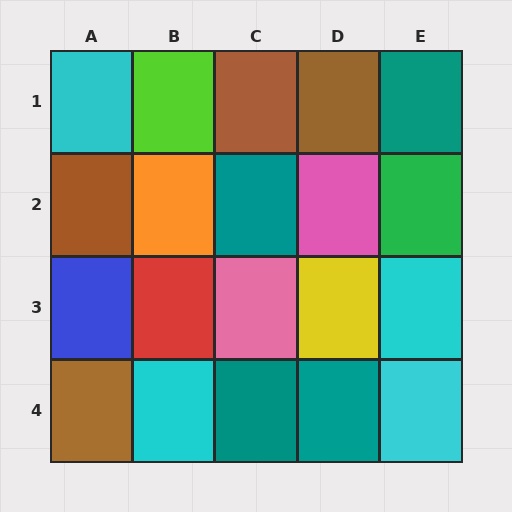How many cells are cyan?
4 cells are cyan.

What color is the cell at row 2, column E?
Green.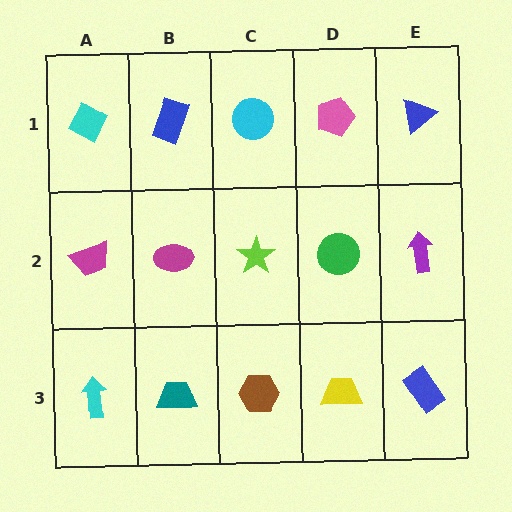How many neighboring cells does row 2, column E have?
3.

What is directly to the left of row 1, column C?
A blue rectangle.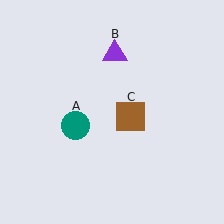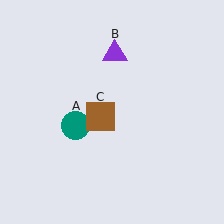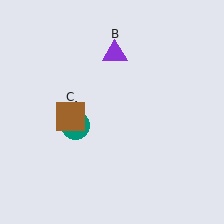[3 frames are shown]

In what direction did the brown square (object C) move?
The brown square (object C) moved left.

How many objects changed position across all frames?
1 object changed position: brown square (object C).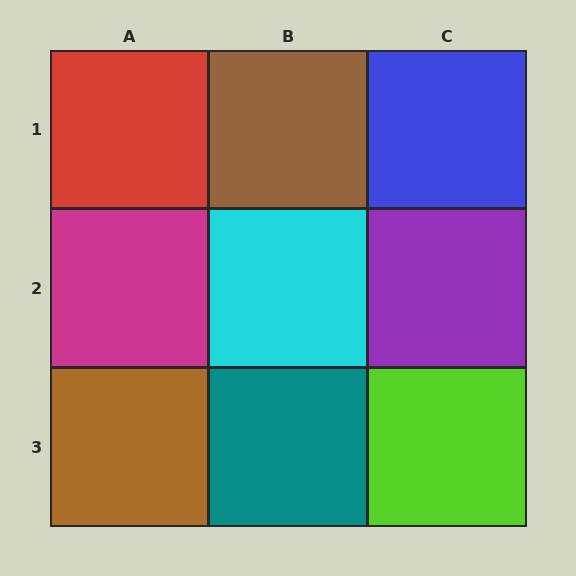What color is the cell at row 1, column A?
Red.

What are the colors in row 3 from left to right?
Brown, teal, lime.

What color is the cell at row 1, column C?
Blue.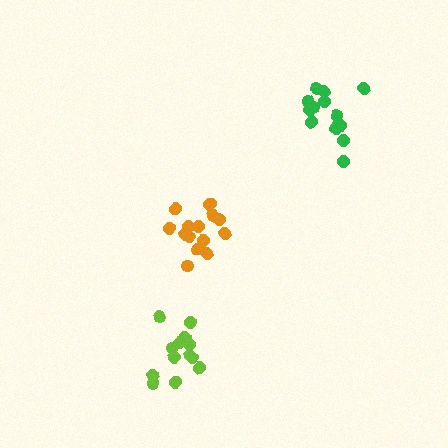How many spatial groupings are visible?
There are 3 spatial groupings.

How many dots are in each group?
Group 1: 14 dots, Group 2: 13 dots, Group 3: 15 dots (42 total).